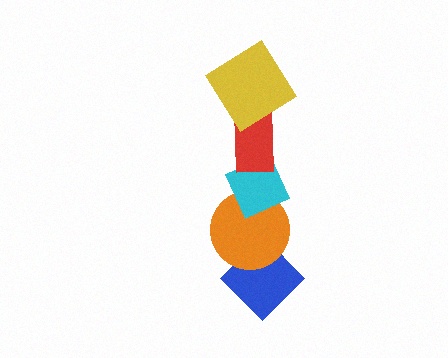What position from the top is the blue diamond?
The blue diamond is 5th from the top.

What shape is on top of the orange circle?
The cyan diamond is on top of the orange circle.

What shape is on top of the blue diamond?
The orange circle is on top of the blue diamond.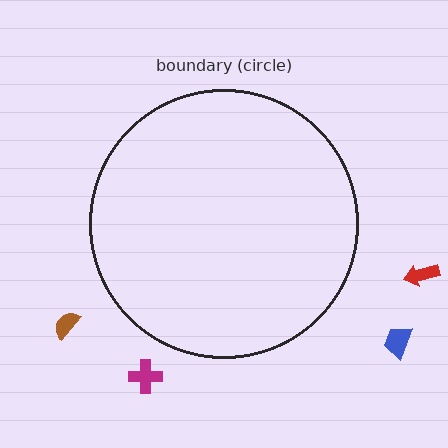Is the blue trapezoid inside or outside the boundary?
Outside.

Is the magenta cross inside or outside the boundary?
Outside.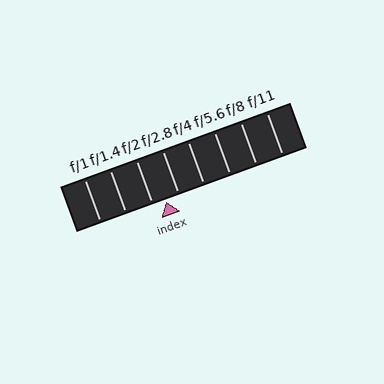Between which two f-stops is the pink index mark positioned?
The index mark is between f/2 and f/2.8.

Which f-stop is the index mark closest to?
The index mark is closest to f/2.8.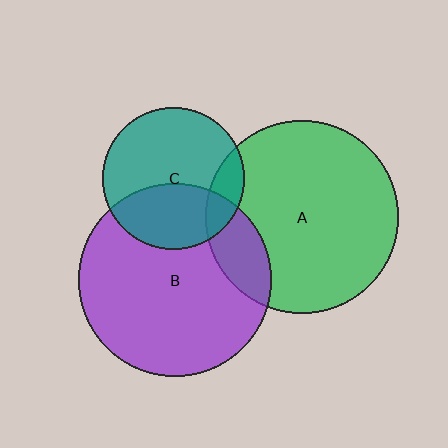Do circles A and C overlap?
Yes.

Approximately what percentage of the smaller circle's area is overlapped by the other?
Approximately 15%.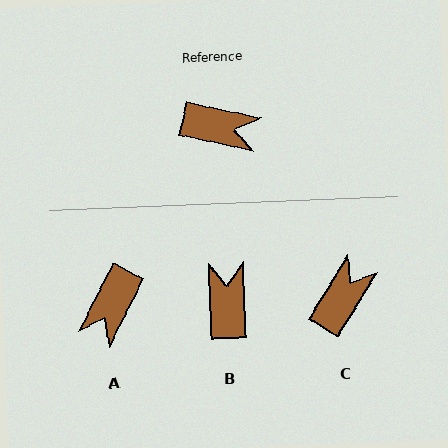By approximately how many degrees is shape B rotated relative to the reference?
Approximately 104 degrees counter-clockwise.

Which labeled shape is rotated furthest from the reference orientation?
A, about 105 degrees away.